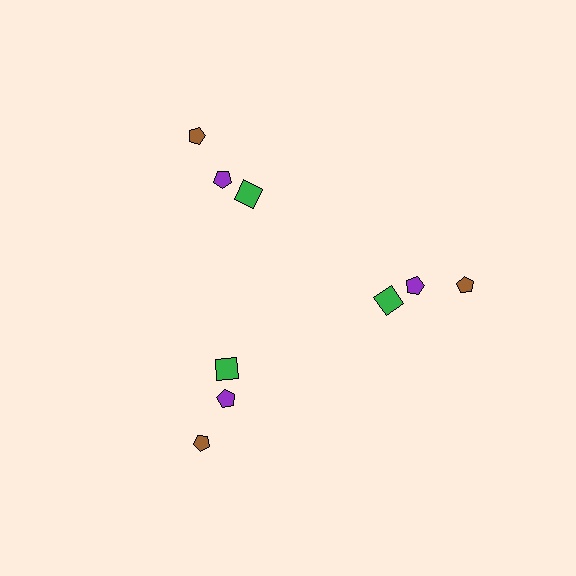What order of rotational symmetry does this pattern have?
This pattern has 3-fold rotational symmetry.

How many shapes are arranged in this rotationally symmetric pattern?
There are 9 shapes, arranged in 3 groups of 3.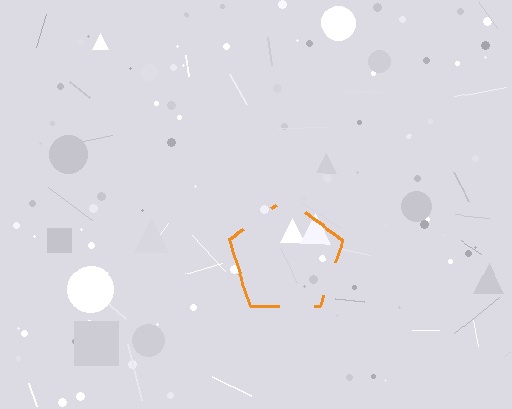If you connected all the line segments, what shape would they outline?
They would outline a pentagon.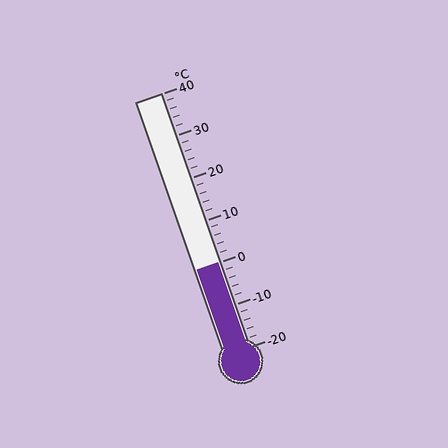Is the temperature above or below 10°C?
The temperature is below 10°C.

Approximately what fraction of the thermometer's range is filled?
The thermometer is filled to approximately 35% of its range.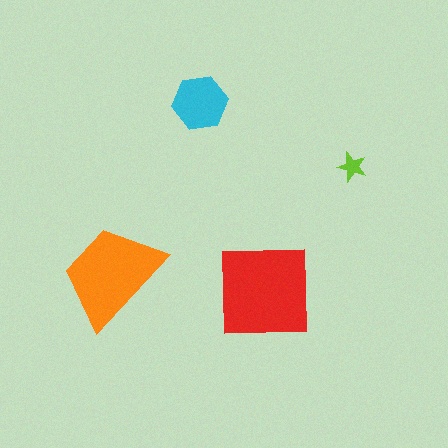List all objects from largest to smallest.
The red square, the orange trapezoid, the cyan hexagon, the lime star.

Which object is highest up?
The cyan hexagon is topmost.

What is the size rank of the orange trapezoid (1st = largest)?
2nd.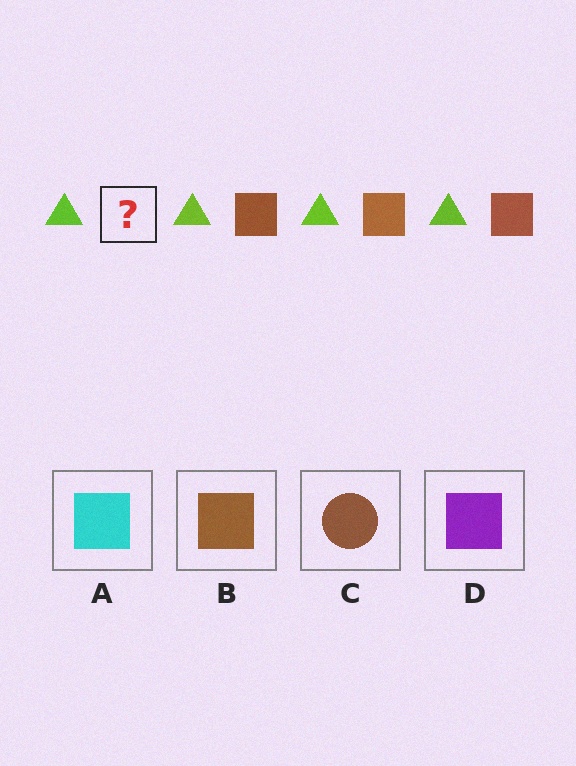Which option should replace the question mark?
Option B.